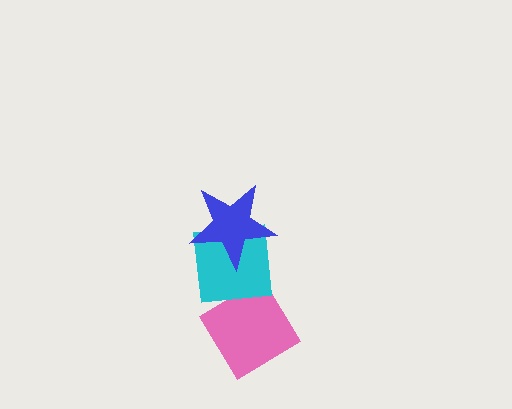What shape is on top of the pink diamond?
The cyan square is on top of the pink diamond.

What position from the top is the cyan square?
The cyan square is 2nd from the top.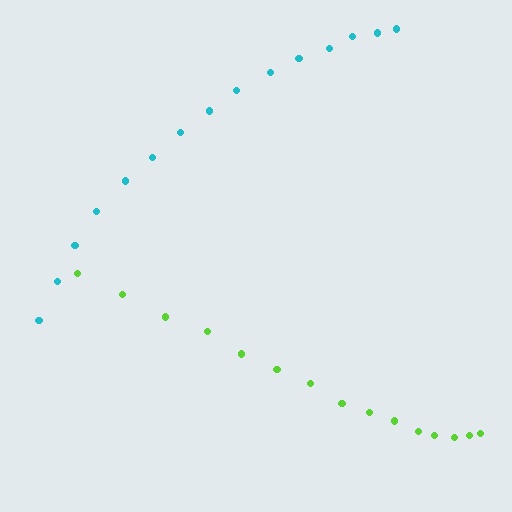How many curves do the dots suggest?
There are 2 distinct paths.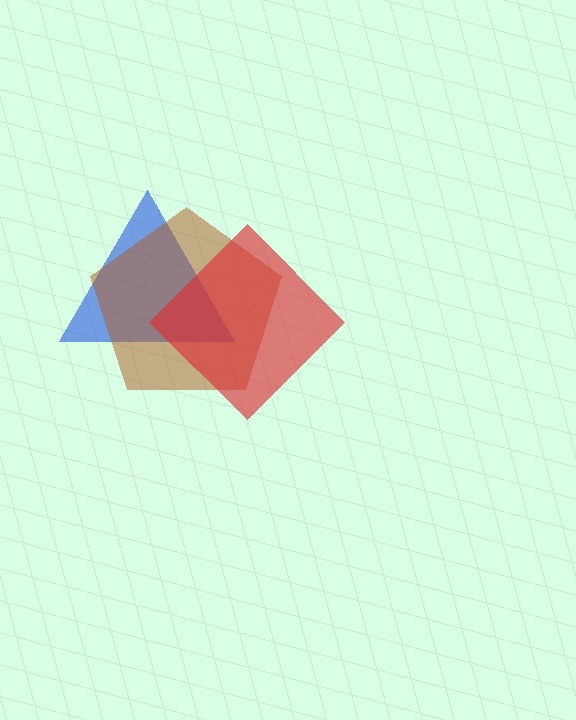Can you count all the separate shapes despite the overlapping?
Yes, there are 3 separate shapes.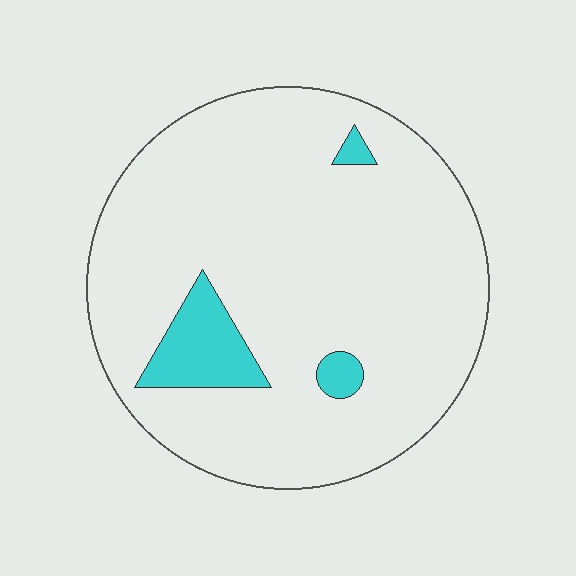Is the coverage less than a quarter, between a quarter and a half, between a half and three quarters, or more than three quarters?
Less than a quarter.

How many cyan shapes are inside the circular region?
3.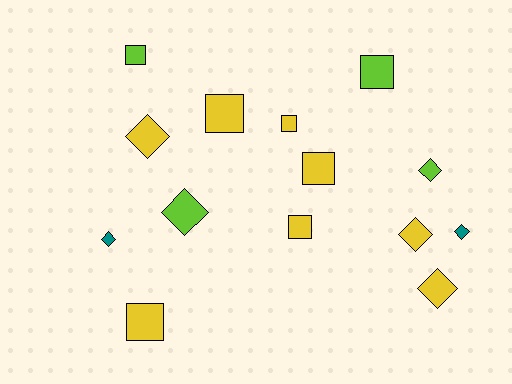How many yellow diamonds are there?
There are 3 yellow diamonds.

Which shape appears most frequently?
Square, with 7 objects.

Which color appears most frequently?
Yellow, with 8 objects.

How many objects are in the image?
There are 14 objects.